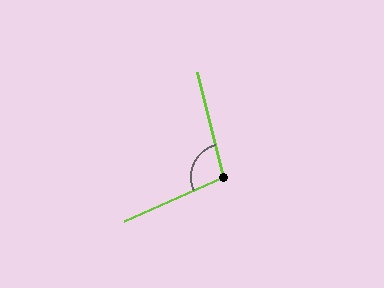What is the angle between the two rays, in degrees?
Approximately 100 degrees.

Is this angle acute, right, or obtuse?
It is obtuse.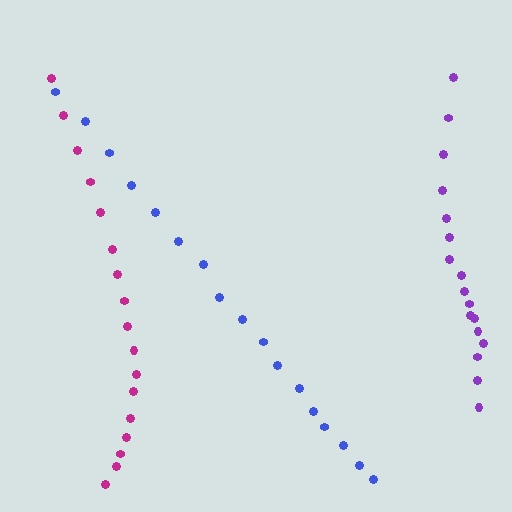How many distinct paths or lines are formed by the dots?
There are 3 distinct paths.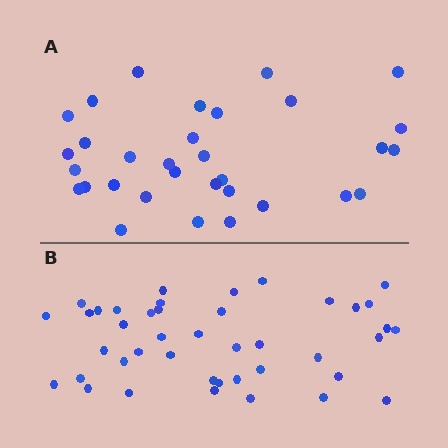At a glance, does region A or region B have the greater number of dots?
Region B (the bottom region) has more dots.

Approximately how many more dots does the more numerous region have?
Region B has roughly 10 or so more dots than region A.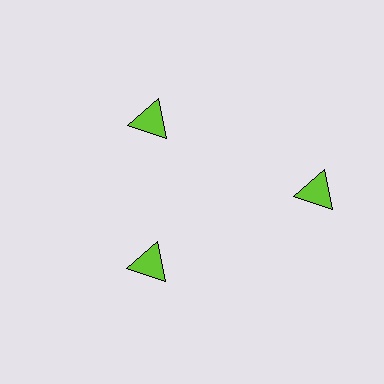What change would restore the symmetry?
The symmetry would be restored by moving it inward, back onto the ring so that all 3 triangles sit at equal angles and equal distance from the center.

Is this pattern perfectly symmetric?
No. The 3 lime triangles are arranged in a ring, but one element near the 3 o'clock position is pushed outward from the center, breaking the 3-fold rotational symmetry.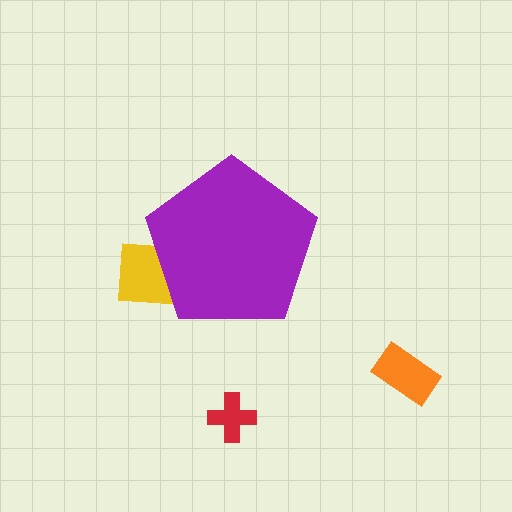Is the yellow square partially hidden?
Yes, the yellow square is partially hidden behind the purple pentagon.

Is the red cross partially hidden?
No, the red cross is fully visible.